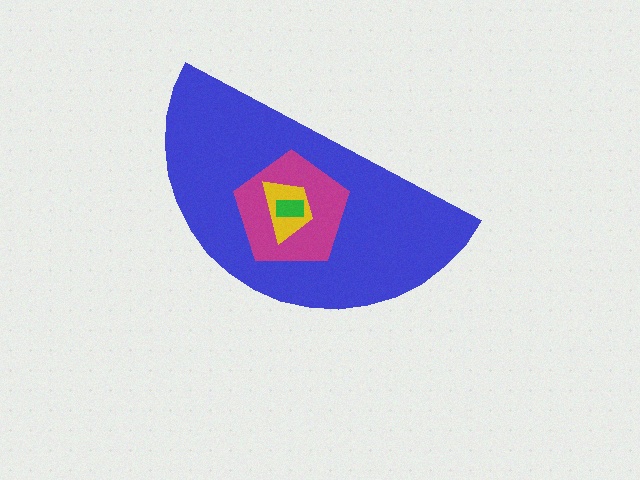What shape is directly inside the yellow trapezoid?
The green rectangle.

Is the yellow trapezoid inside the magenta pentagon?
Yes.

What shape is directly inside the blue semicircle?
The magenta pentagon.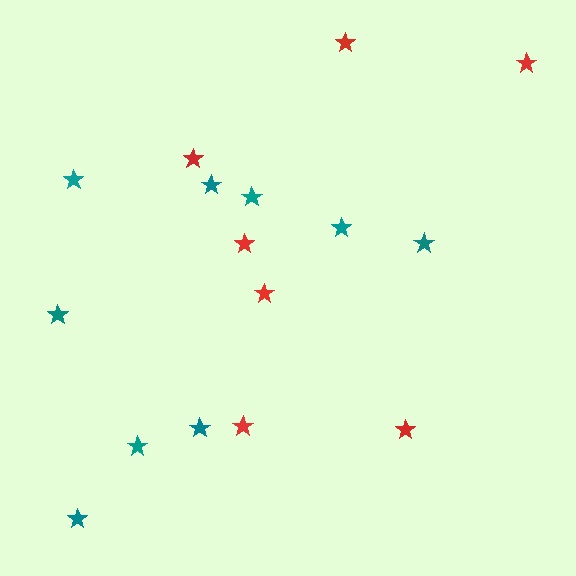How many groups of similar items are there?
There are 2 groups: one group of teal stars (9) and one group of red stars (7).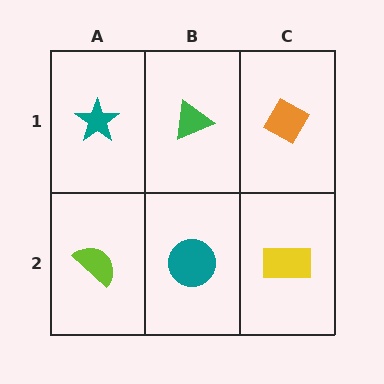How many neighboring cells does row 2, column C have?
2.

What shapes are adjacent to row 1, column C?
A yellow rectangle (row 2, column C), a green triangle (row 1, column B).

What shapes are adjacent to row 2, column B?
A green triangle (row 1, column B), a lime semicircle (row 2, column A), a yellow rectangle (row 2, column C).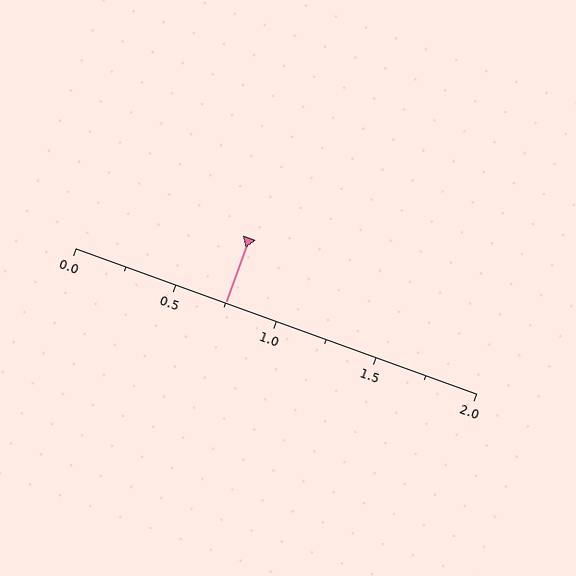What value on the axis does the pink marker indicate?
The marker indicates approximately 0.75.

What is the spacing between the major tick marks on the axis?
The major ticks are spaced 0.5 apart.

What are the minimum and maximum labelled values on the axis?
The axis runs from 0.0 to 2.0.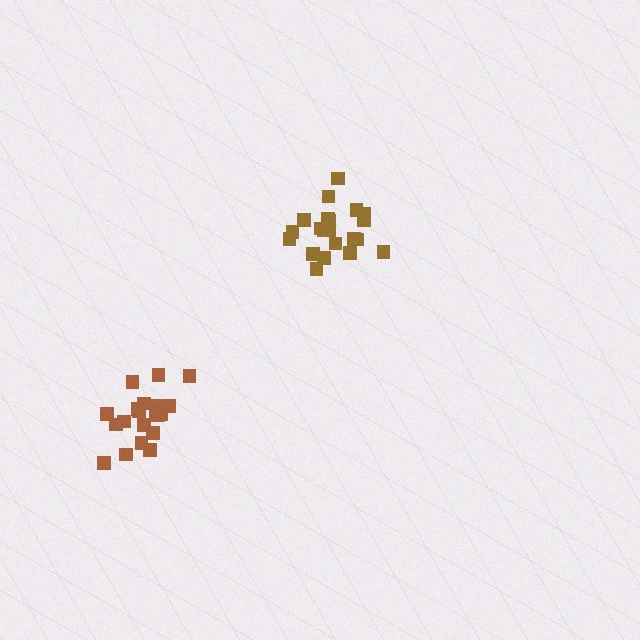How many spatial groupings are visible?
There are 2 spatial groupings.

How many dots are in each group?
Group 1: 21 dots, Group 2: 20 dots (41 total).